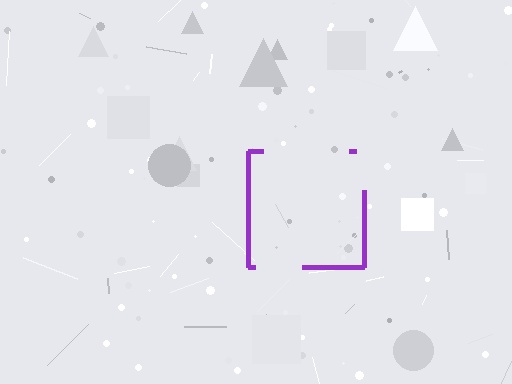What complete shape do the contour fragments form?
The contour fragments form a square.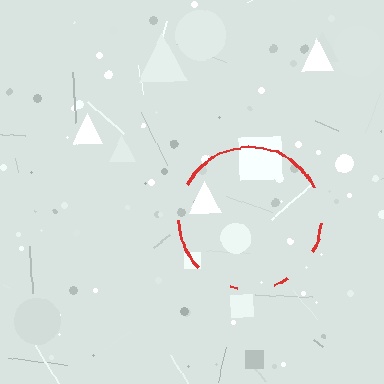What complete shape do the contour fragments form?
The contour fragments form a circle.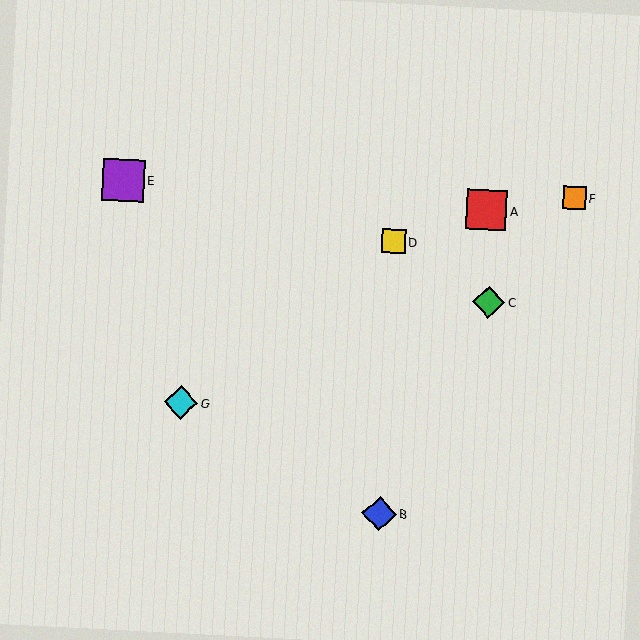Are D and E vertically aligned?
No, D is at x≈393 and E is at x≈123.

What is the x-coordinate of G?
Object G is at x≈181.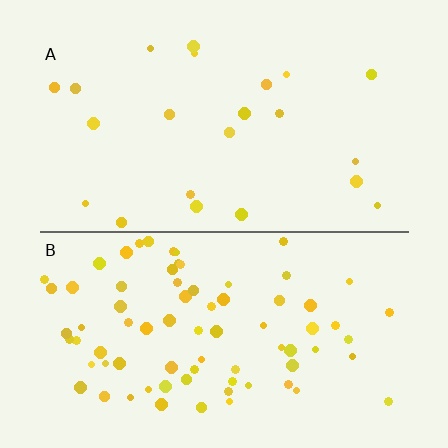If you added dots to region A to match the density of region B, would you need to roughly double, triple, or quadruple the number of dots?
Approximately triple.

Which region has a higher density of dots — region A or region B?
B (the bottom).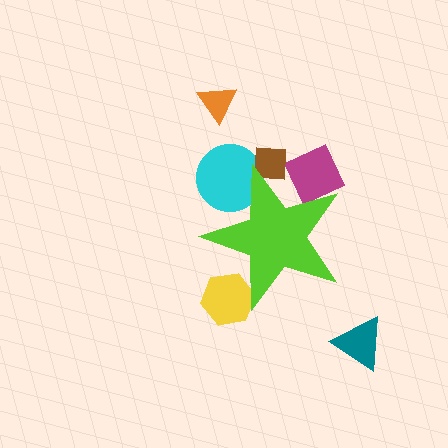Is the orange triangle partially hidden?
No, the orange triangle is fully visible.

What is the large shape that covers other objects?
A lime star.